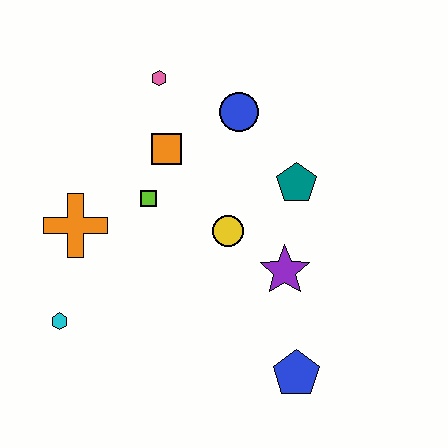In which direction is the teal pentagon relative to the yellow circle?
The teal pentagon is to the right of the yellow circle.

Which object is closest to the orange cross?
The lime square is closest to the orange cross.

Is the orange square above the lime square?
Yes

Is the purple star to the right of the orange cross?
Yes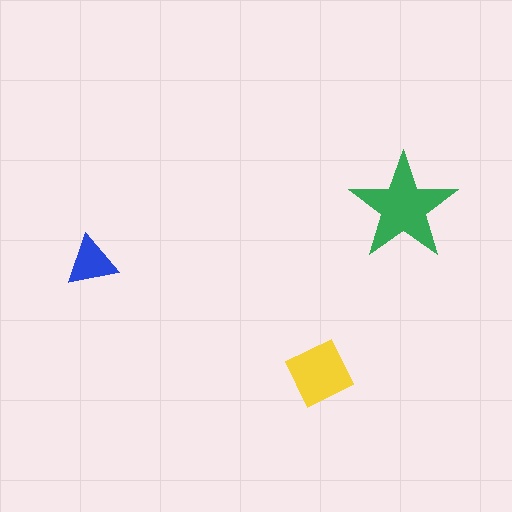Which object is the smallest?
The blue triangle.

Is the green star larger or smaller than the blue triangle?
Larger.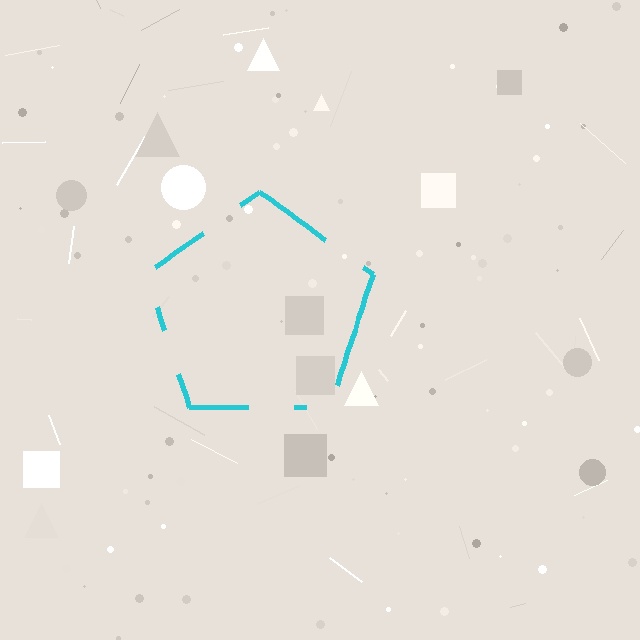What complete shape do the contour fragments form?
The contour fragments form a pentagon.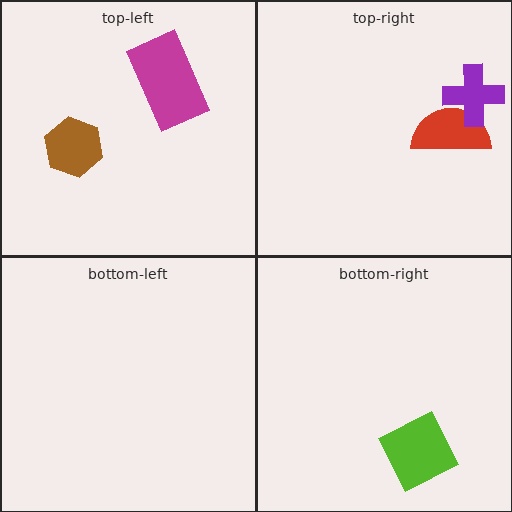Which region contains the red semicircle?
The top-right region.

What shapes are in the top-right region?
The red semicircle, the purple cross.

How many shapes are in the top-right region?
2.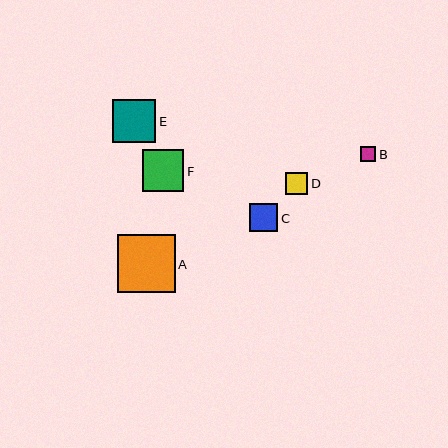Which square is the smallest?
Square B is the smallest with a size of approximately 15 pixels.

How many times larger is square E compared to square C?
Square E is approximately 1.5 times the size of square C.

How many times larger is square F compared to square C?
Square F is approximately 1.5 times the size of square C.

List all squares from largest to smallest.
From largest to smallest: A, E, F, C, D, B.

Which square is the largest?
Square A is the largest with a size of approximately 58 pixels.